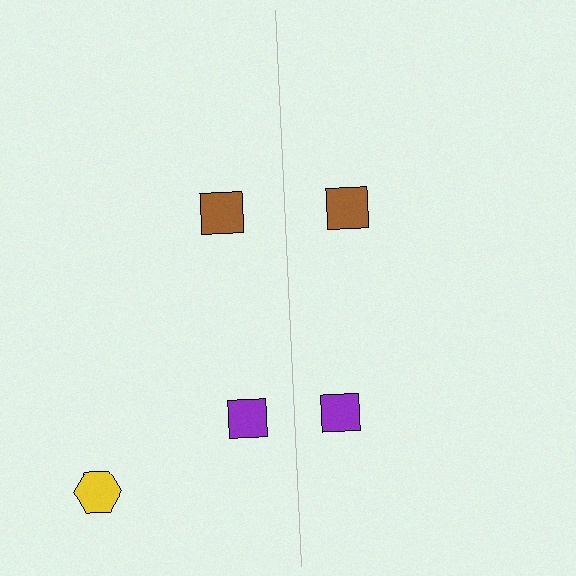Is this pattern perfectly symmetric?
No, the pattern is not perfectly symmetric. A yellow hexagon is missing from the right side.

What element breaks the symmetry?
A yellow hexagon is missing from the right side.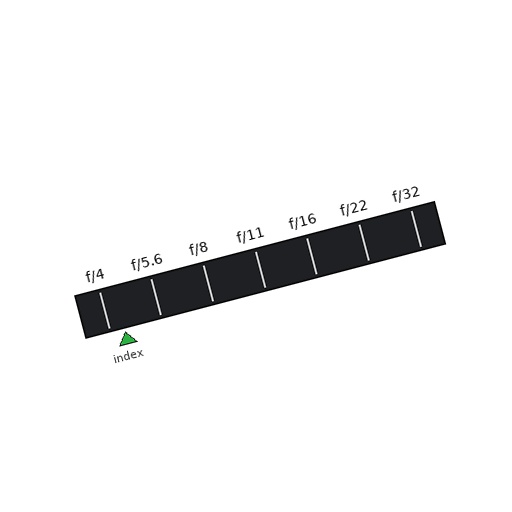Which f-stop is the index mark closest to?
The index mark is closest to f/4.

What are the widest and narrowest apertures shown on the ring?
The widest aperture shown is f/4 and the narrowest is f/32.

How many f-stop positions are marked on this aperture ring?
There are 7 f-stop positions marked.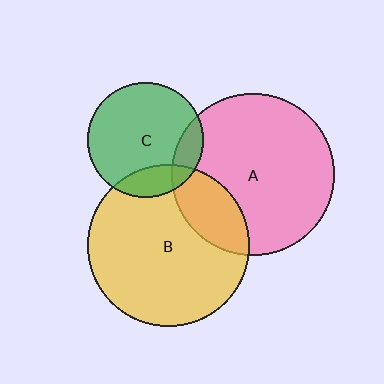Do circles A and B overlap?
Yes.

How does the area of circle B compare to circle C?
Approximately 2.0 times.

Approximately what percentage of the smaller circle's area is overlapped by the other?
Approximately 20%.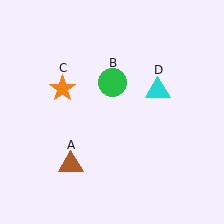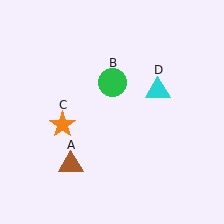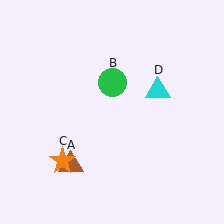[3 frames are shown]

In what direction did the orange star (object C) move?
The orange star (object C) moved down.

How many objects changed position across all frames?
1 object changed position: orange star (object C).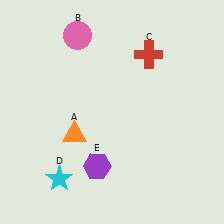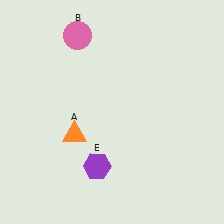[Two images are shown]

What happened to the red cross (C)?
The red cross (C) was removed in Image 2. It was in the top-right area of Image 1.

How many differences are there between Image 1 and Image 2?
There are 2 differences between the two images.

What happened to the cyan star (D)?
The cyan star (D) was removed in Image 2. It was in the bottom-left area of Image 1.